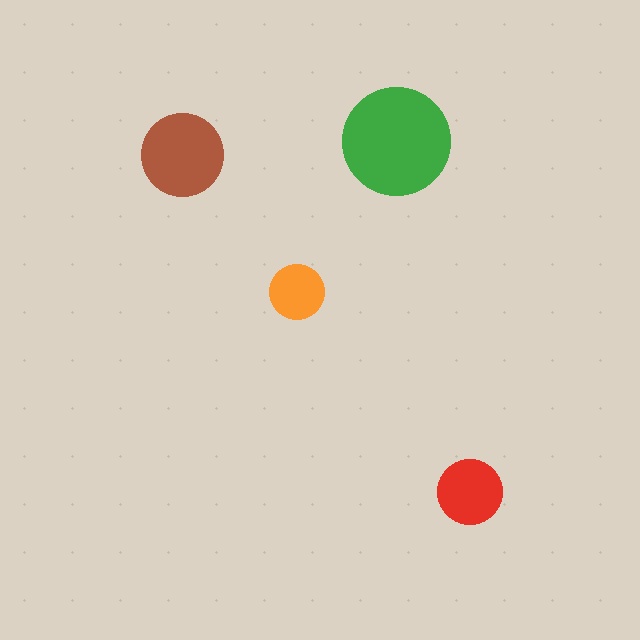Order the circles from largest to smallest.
the green one, the brown one, the red one, the orange one.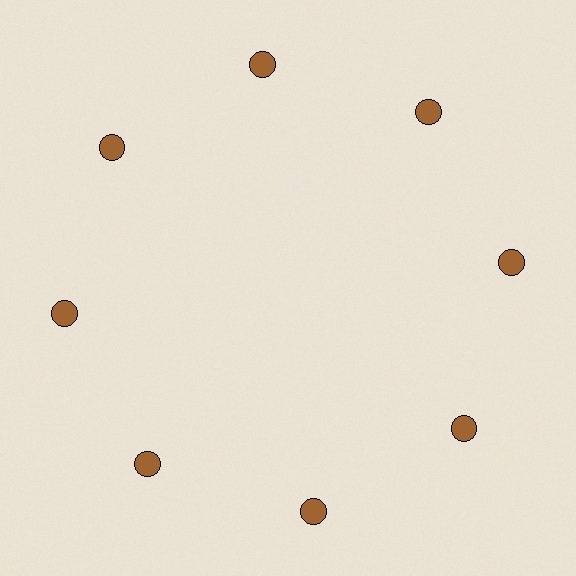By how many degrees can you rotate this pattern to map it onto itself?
The pattern maps onto itself every 45 degrees of rotation.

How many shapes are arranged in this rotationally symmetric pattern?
There are 8 shapes, arranged in 8 groups of 1.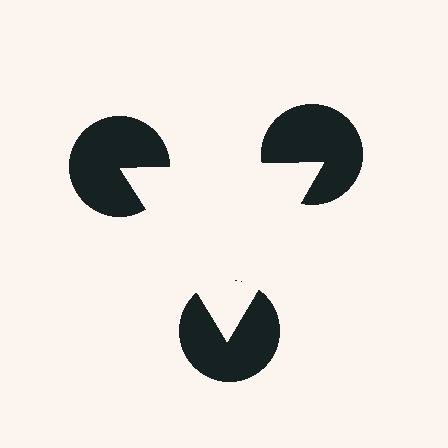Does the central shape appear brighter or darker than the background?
It typically appears slightly brighter than the background, even though no actual brightness change is drawn.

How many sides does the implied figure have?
3 sides.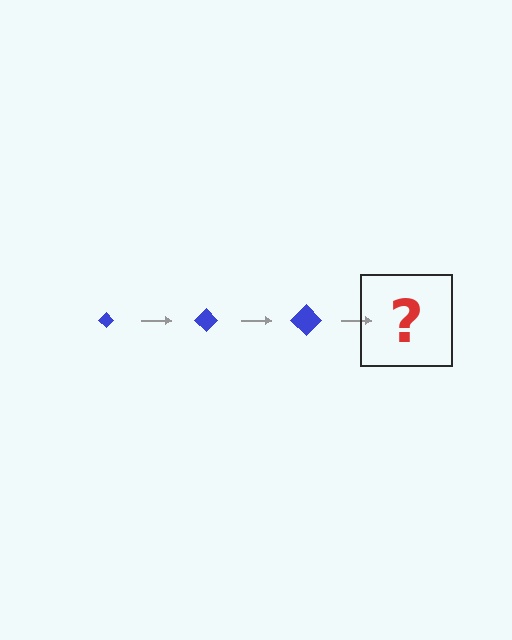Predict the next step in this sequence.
The next step is a blue diamond, larger than the previous one.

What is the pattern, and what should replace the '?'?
The pattern is that the diamond gets progressively larger each step. The '?' should be a blue diamond, larger than the previous one.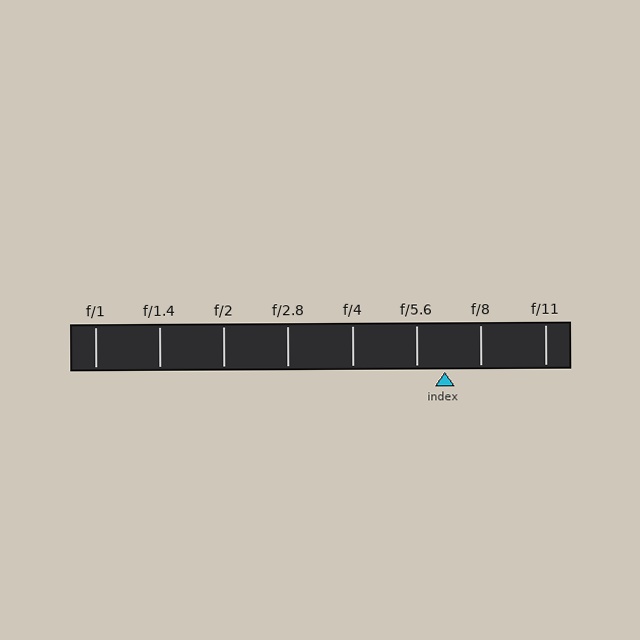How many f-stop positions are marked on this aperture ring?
There are 8 f-stop positions marked.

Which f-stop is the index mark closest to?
The index mark is closest to f/5.6.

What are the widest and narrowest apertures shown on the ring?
The widest aperture shown is f/1 and the narrowest is f/11.